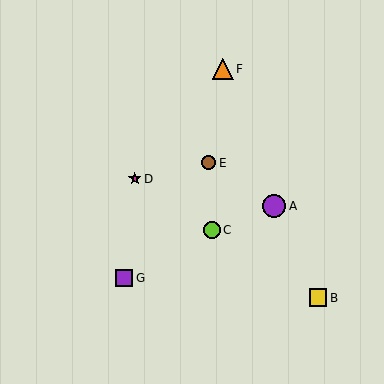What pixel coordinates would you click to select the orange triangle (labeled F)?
Click at (223, 69) to select the orange triangle F.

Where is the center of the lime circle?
The center of the lime circle is at (212, 230).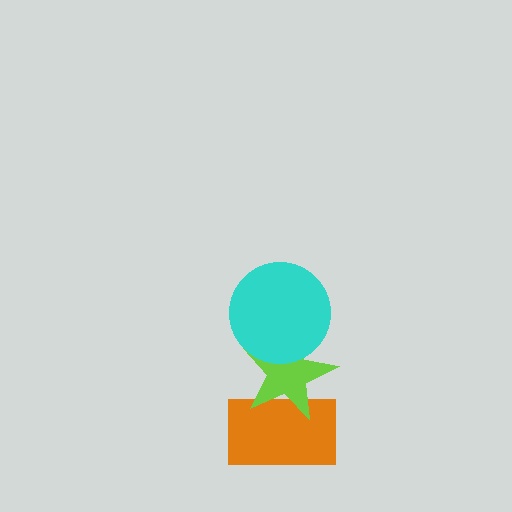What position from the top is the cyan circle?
The cyan circle is 1st from the top.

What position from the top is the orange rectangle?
The orange rectangle is 3rd from the top.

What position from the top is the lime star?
The lime star is 2nd from the top.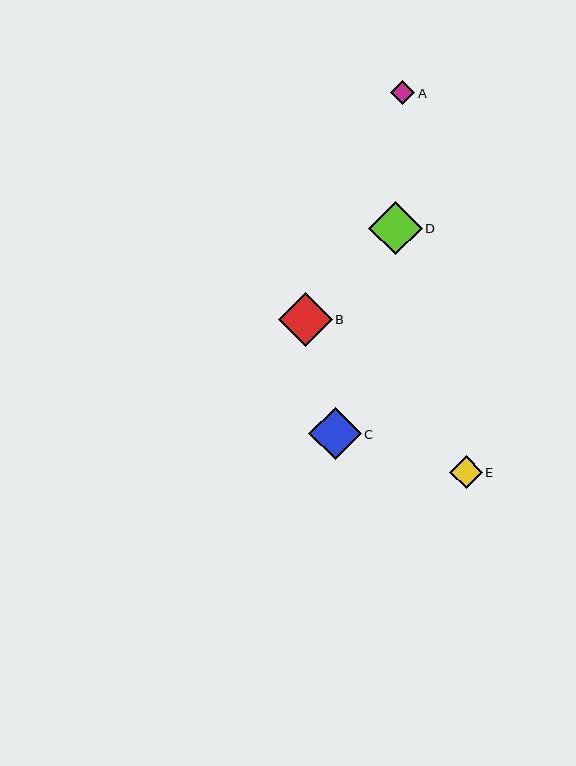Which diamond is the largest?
Diamond B is the largest with a size of approximately 54 pixels.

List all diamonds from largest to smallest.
From largest to smallest: B, D, C, E, A.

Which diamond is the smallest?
Diamond A is the smallest with a size of approximately 24 pixels.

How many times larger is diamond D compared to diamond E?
Diamond D is approximately 1.6 times the size of diamond E.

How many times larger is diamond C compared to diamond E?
Diamond C is approximately 1.6 times the size of diamond E.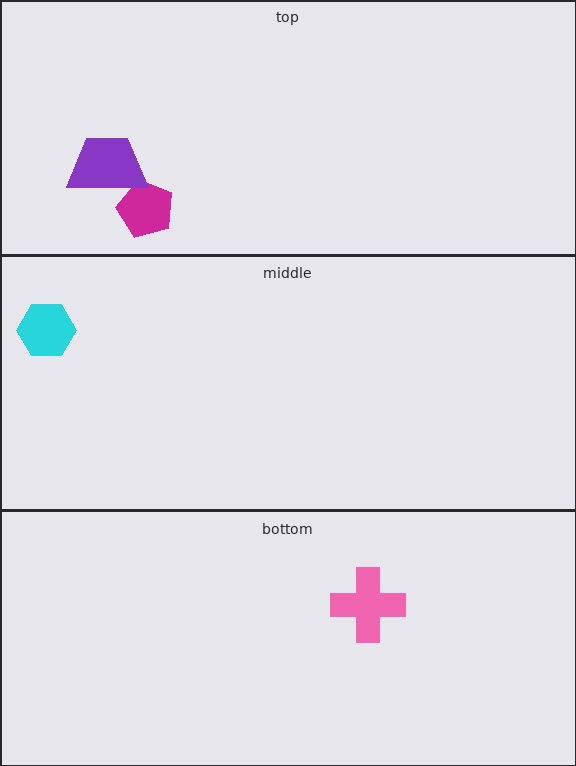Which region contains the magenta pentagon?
The top region.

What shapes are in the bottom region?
The pink cross.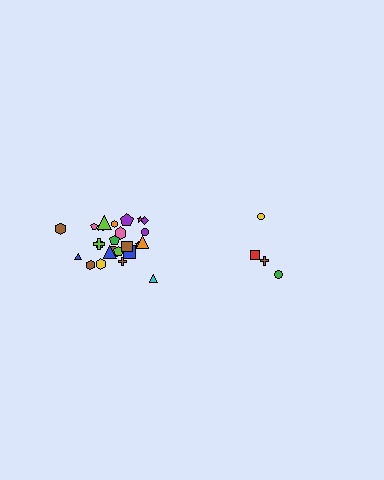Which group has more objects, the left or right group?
The left group.